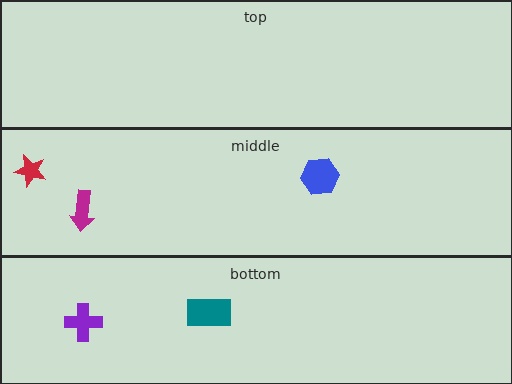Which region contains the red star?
The middle region.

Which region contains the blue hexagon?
The middle region.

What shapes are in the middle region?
The blue hexagon, the red star, the magenta arrow.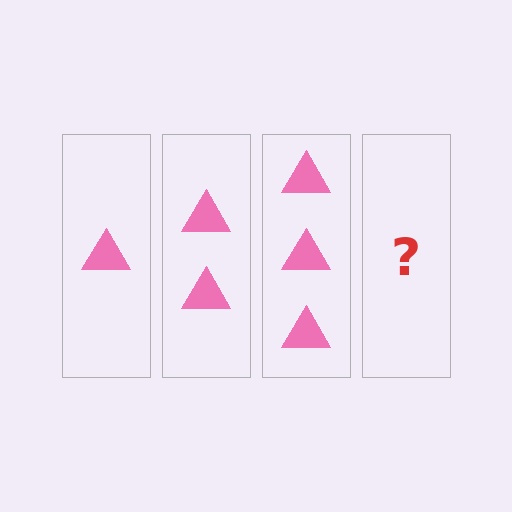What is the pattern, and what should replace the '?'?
The pattern is that each step adds one more triangle. The '?' should be 4 triangles.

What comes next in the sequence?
The next element should be 4 triangles.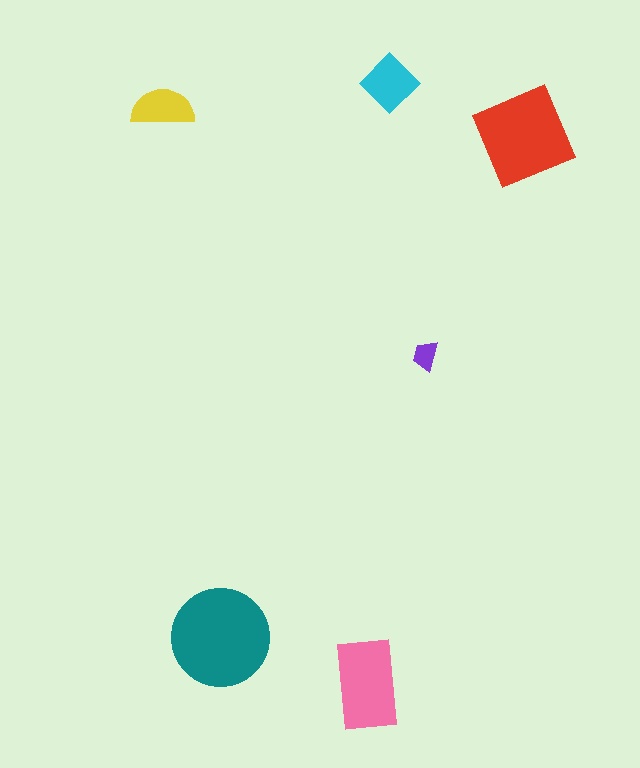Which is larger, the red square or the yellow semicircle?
The red square.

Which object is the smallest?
The purple trapezoid.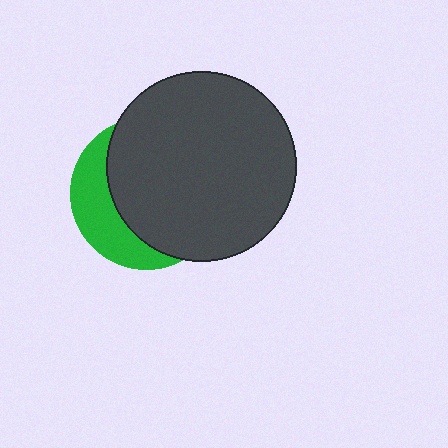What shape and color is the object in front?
The object in front is a dark gray circle.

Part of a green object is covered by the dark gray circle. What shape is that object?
It is a circle.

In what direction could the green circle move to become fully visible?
The green circle could move left. That would shift it out from behind the dark gray circle entirely.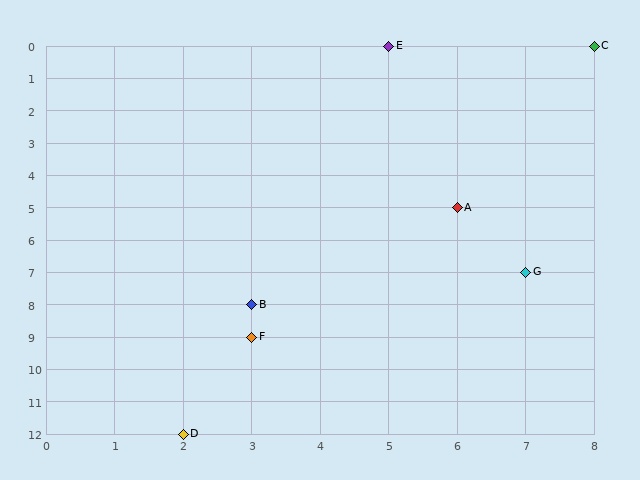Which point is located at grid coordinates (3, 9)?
Point F is at (3, 9).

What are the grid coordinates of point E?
Point E is at grid coordinates (5, 0).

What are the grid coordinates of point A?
Point A is at grid coordinates (6, 5).